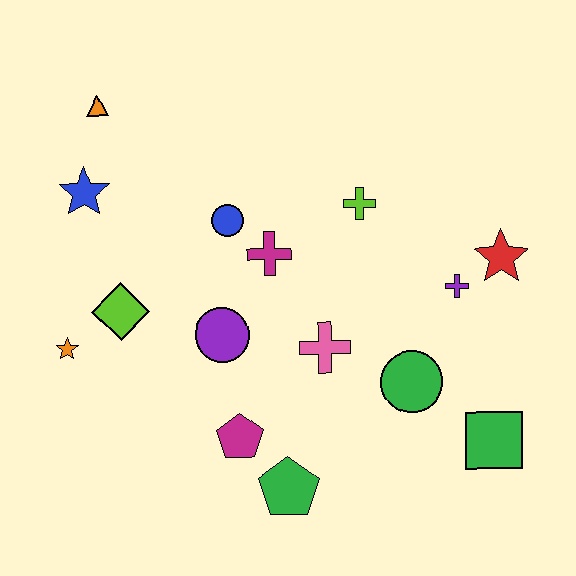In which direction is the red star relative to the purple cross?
The red star is to the right of the purple cross.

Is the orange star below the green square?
No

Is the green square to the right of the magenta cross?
Yes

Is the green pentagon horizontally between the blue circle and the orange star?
No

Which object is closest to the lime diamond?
The orange star is closest to the lime diamond.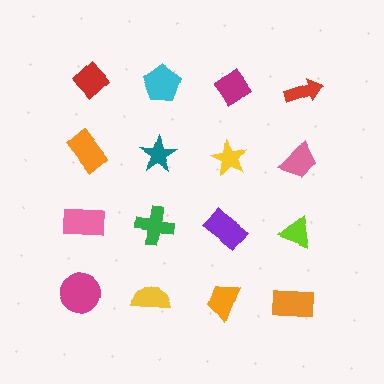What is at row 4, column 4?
An orange rectangle.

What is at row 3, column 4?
A lime triangle.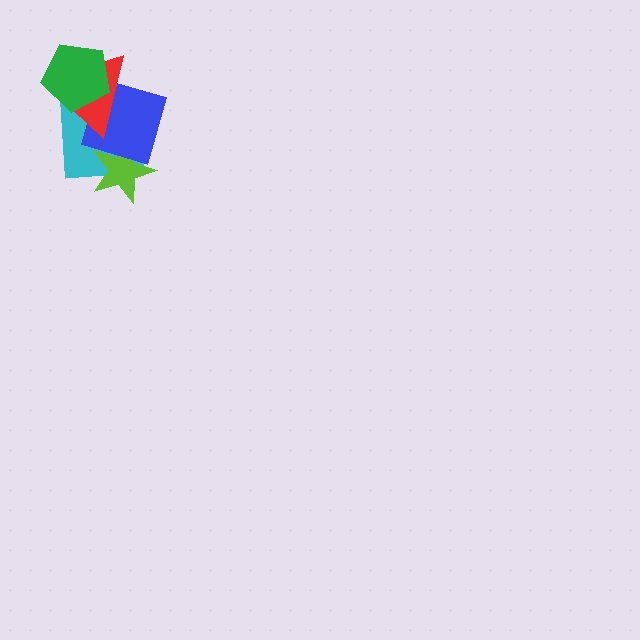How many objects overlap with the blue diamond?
4 objects overlap with the blue diamond.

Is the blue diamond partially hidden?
Yes, it is partially covered by another shape.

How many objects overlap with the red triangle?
3 objects overlap with the red triangle.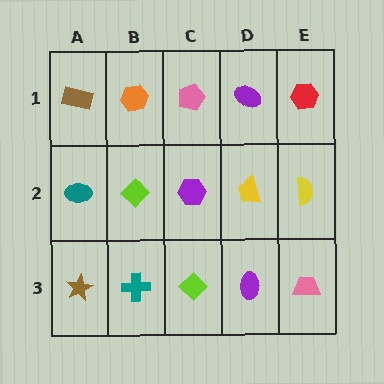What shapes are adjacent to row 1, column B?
A lime diamond (row 2, column B), a brown rectangle (row 1, column A), a pink pentagon (row 1, column C).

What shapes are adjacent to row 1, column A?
A teal ellipse (row 2, column A), an orange hexagon (row 1, column B).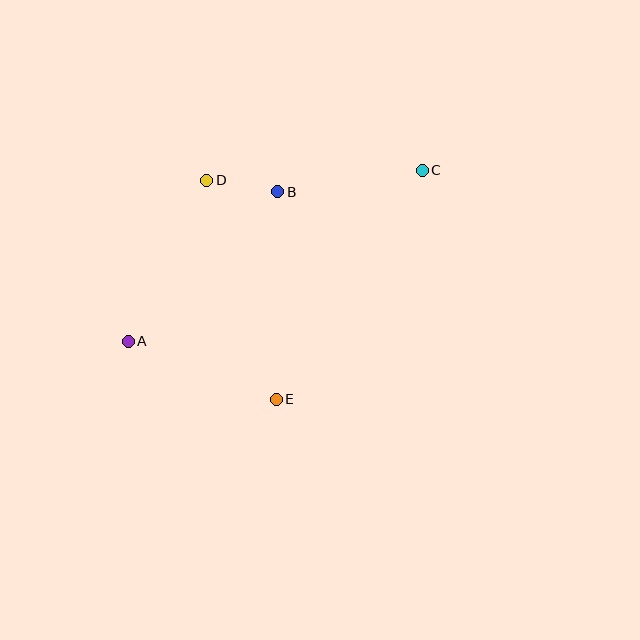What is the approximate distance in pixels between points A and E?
The distance between A and E is approximately 159 pixels.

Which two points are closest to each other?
Points B and D are closest to each other.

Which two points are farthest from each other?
Points A and C are farthest from each other.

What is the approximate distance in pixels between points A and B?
The distance between A and B is approximately 211 pixels.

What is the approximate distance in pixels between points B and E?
The distance between B and E is approximately 207 pixels.